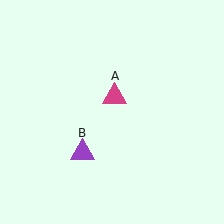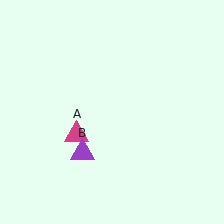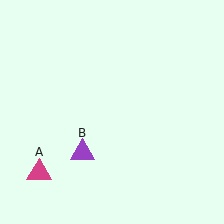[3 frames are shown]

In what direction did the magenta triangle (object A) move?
The magenta triangle (object A) moved down and to the left.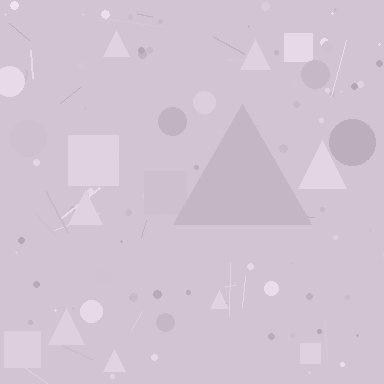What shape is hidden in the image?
A triangle is hidden in the image.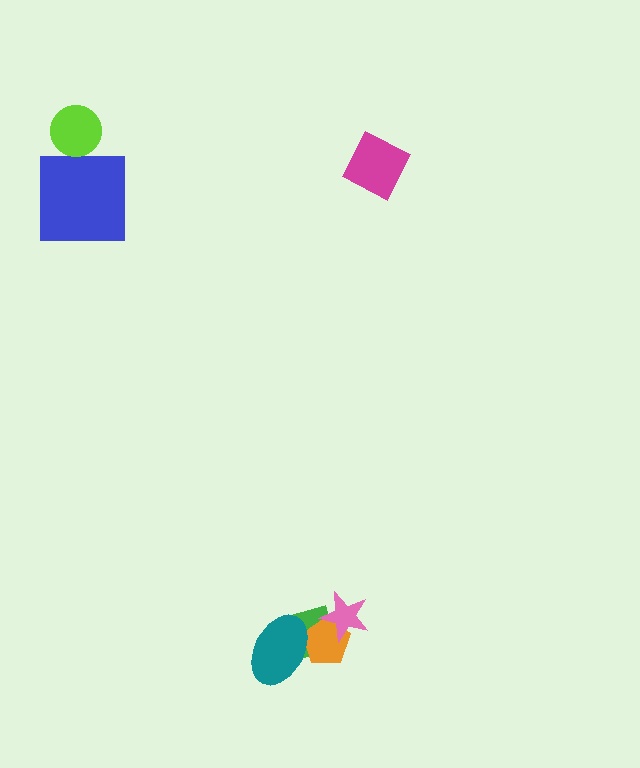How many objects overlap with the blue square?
0 objects overlap with the blue square.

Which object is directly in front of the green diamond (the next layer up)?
The orange pentagon is directly in front of the green diamond.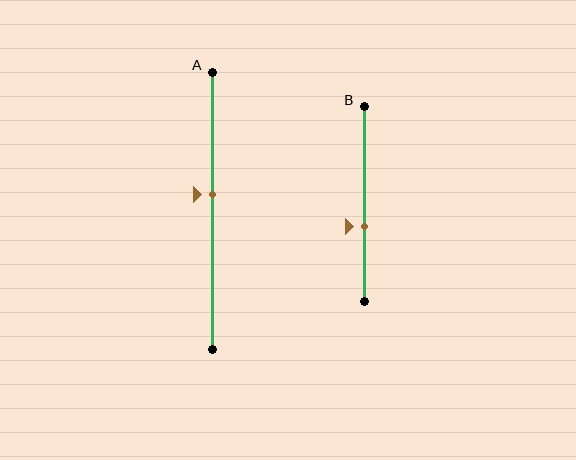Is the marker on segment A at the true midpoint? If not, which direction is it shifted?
No, the marker on segment A is shifted upward by about 6% of the segment length.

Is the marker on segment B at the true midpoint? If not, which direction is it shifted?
No, the marker on segment B is shifted downward by about 11% of the segment length.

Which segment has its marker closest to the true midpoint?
Segment A has its marker closest to the true midpoint.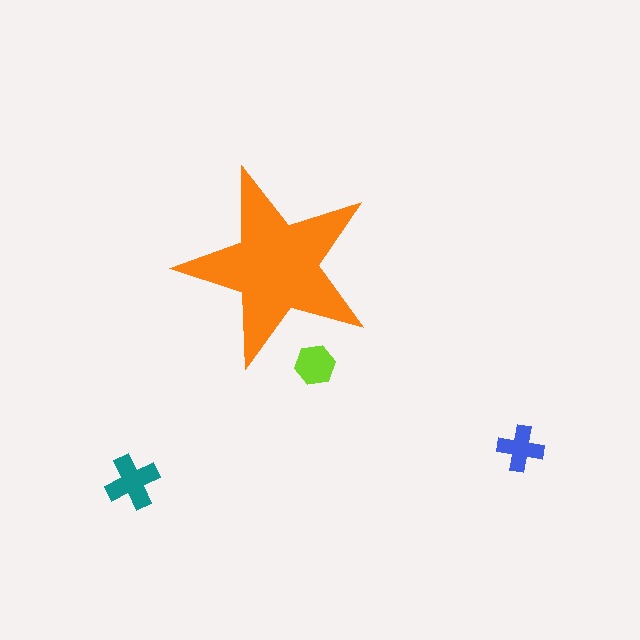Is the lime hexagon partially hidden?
Yes, the lime hexagon is partially hidden behind the orange star.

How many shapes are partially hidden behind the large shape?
1 shape is partially hidden.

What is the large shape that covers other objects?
An orange star.